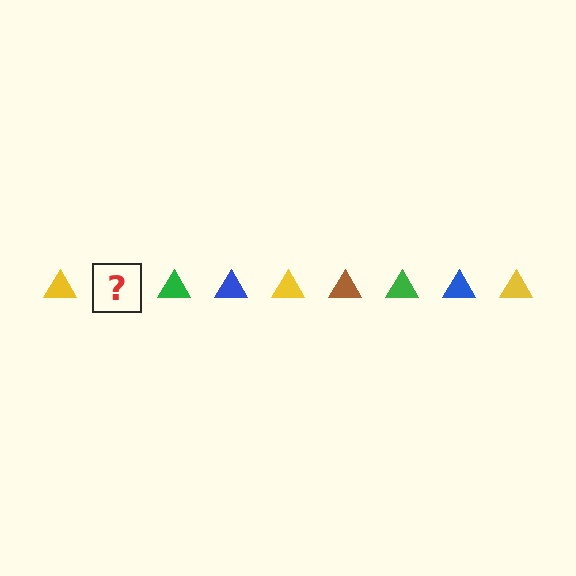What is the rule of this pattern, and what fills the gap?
The rule is that the pattern cycles through yellow, brown, green, blue triangles. The gap should be filled with a brown triangle.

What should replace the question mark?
The question mark should be replaced with a brown triangle.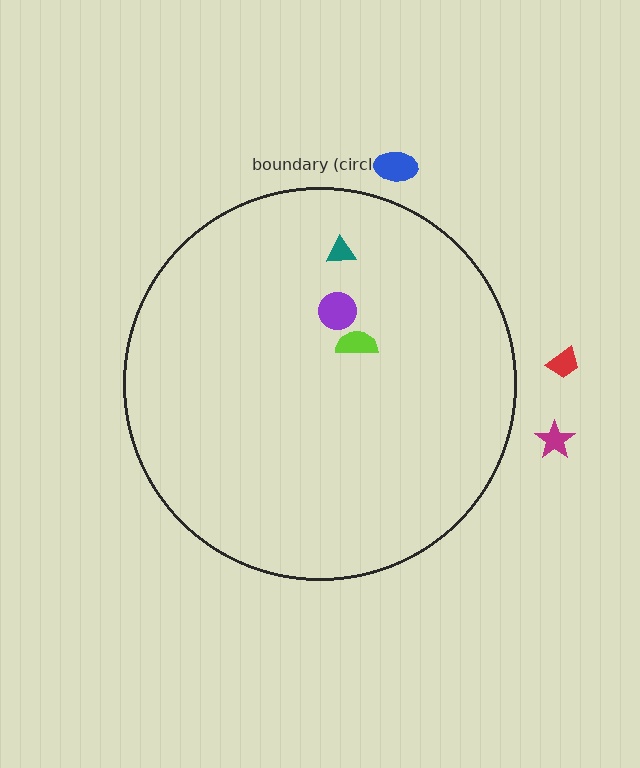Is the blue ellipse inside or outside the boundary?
Outside.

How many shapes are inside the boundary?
3 inside, 3 outside.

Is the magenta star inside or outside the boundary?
Outside.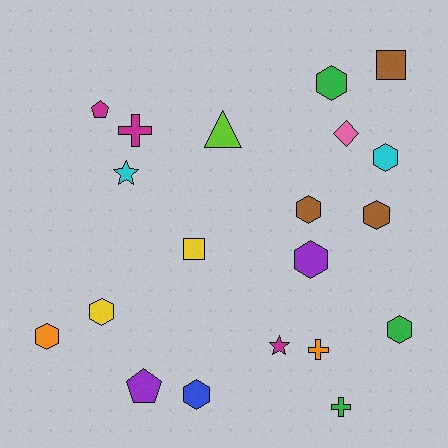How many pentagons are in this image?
There are 2 pentagons.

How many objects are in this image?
There are 20 objects.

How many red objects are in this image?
There are no red objects.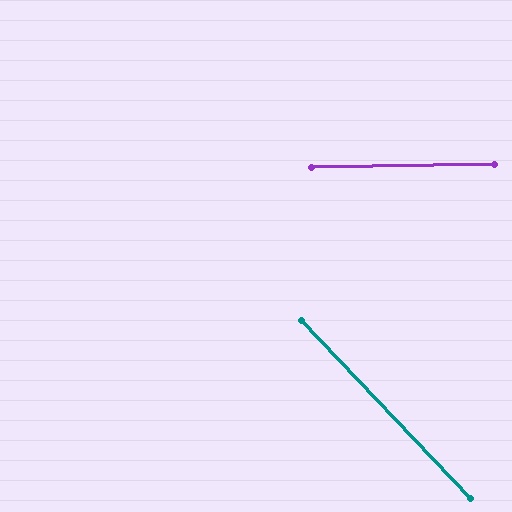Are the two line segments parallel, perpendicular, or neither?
Neither parallel nor perpendicular — they differ by about 48°.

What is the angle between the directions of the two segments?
Approximately 48 degrees.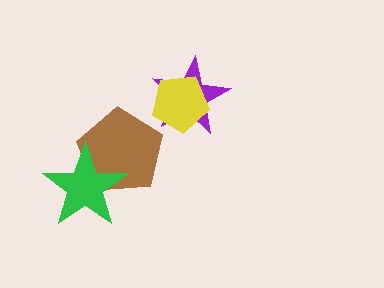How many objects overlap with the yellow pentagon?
1 object overlaps with the yellow pentagon.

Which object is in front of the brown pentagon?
The green star is in front of the brown pentagon.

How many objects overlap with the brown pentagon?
1 object overlaps with the brown pentagon.